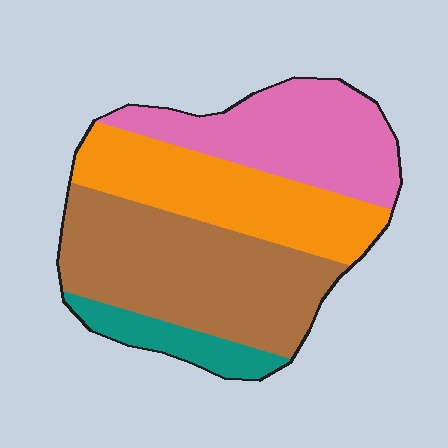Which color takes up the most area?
Brown, at roughly 40%.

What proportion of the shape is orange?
Orange takes up about one quarter (1/4) of the shape.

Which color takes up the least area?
Teal, at roughly 10%.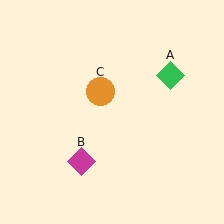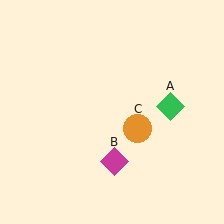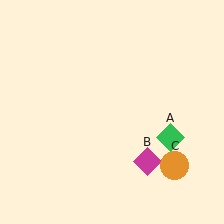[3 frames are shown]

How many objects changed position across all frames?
3 objects changed position: green diamond (object A), magenta diamond (object B), orange circle (object C).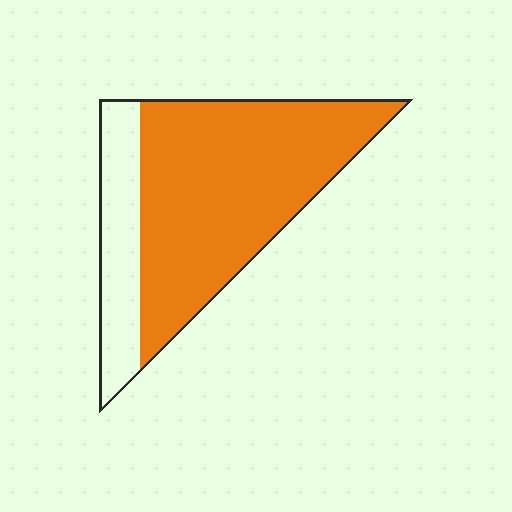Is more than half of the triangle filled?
Yes.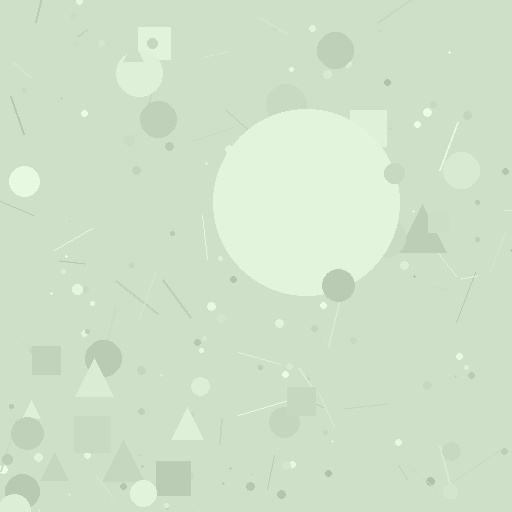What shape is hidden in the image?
A circle is hidden in the image.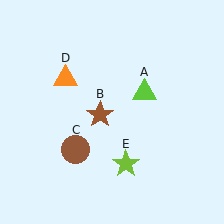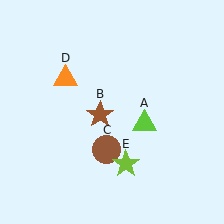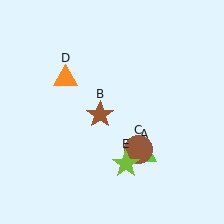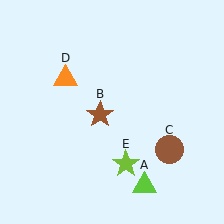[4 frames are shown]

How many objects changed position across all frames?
2 objects changed position: lime triangle (object A), brown circle (object C).